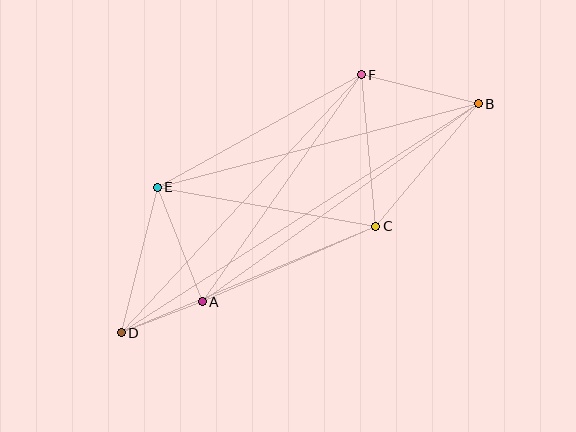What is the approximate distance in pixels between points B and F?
The distance between B and F is approximately 121 pixels.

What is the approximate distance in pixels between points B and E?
The distance between B and E is approximately 332 pixels.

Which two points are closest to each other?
Points A and D are closest to each other.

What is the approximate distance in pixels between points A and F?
The distance between A and F is approximately 277 pixels.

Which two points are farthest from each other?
Points B and D are farthest from each other.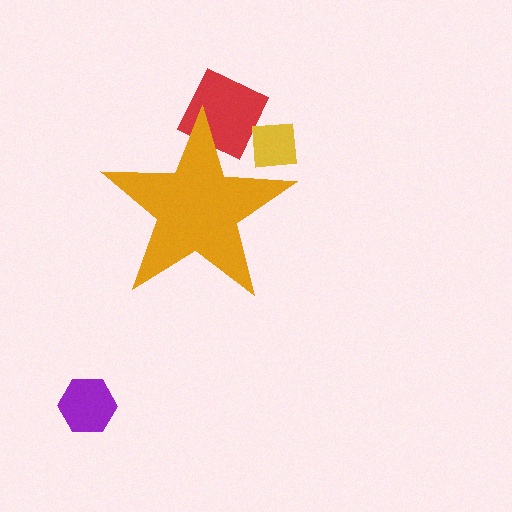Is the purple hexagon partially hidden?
No, the purple hexagon is fully visible.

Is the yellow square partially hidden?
Yes, the yellow square is partially hidden behind the orange star.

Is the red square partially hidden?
Yes, the red square is partially hidden behind the orange star.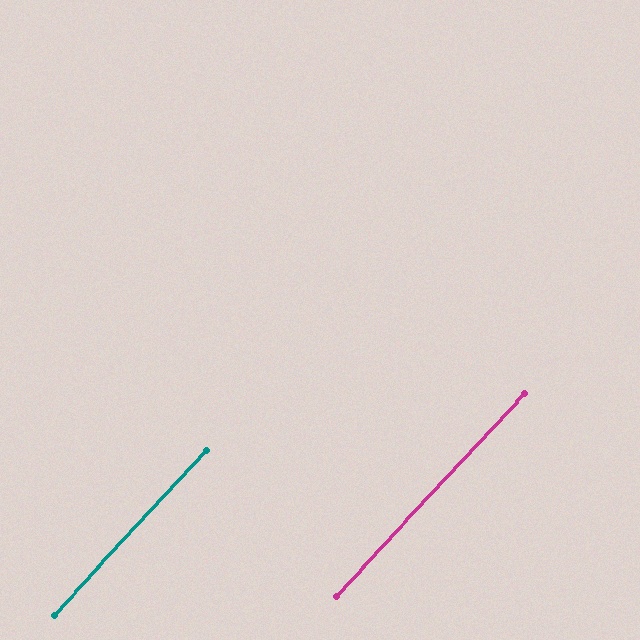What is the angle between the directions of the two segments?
Approximately 0 degrees.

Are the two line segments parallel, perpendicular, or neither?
Parallel — their directions differ by only 0.2°.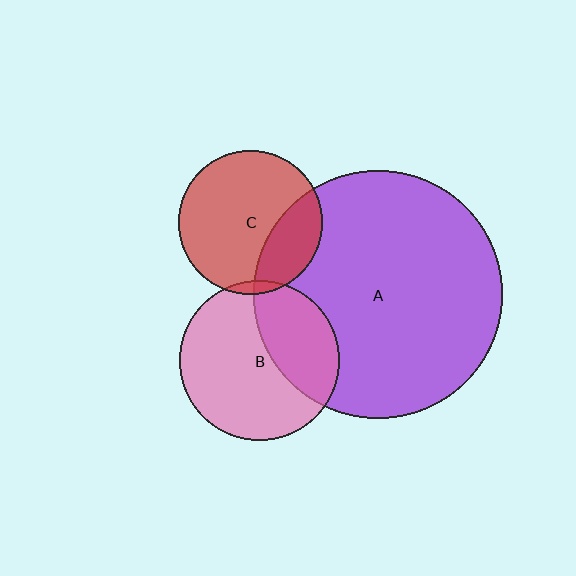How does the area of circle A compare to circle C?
Approximately 3.0 times.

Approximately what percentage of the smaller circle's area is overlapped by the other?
Approximately 35%.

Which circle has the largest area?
Circle A (purple).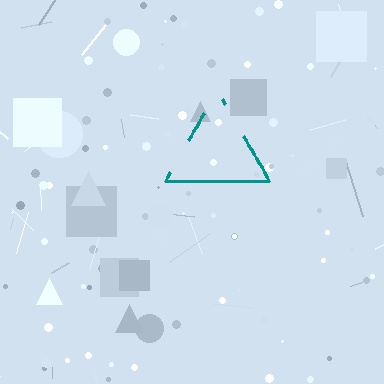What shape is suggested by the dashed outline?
The dashed outline suggests a triangle.